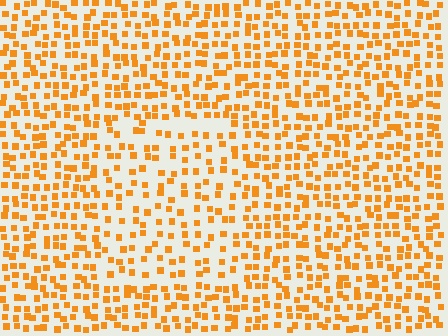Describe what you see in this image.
The image contains small orange elements arranged at two different densities. A rectangle-shaped region is visible where the elements are less densely packed than the surrounding area.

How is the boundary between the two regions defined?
The boundary is defined by a change in element density (approximately 1.6x ratio). All elements are the same color, size, and shape.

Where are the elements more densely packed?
The elements are more densely packed outside the rectangle boundary.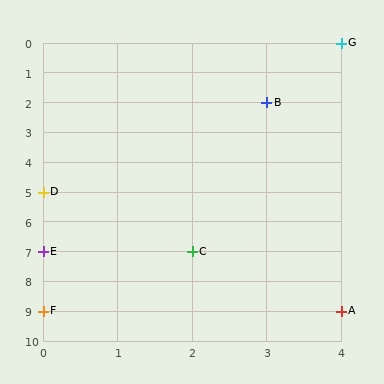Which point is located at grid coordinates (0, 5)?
Point D is at (0, 5).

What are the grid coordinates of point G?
Point G is at grid coordinates (4, 0).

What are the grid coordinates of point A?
Point A is at grid coordinates (4, 9).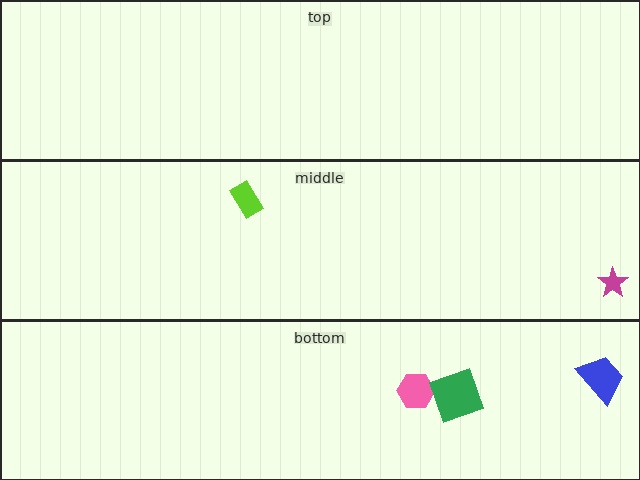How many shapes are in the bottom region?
3.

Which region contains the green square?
The bottom region.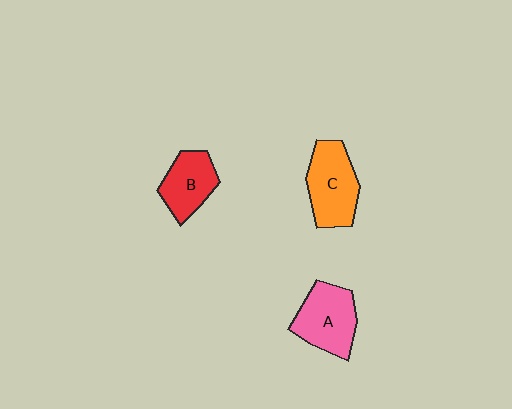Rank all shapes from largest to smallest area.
From largest to smallest: C (orange), A (pink), B (red).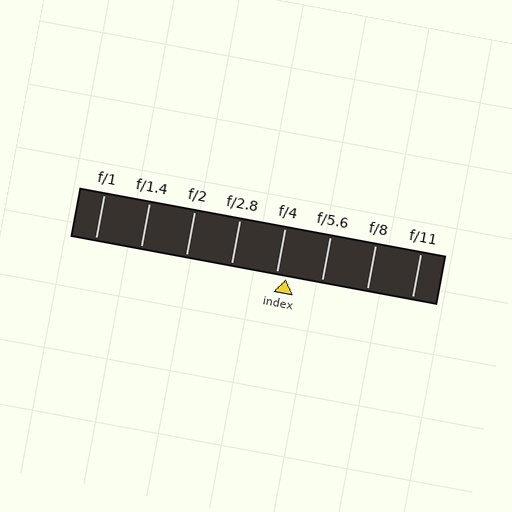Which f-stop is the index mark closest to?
The index mark is closest to f/4.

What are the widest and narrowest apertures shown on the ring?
The widest aperture shown is f/1 and the narrowest is f/11.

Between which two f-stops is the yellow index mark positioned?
The index mark is between f/4 and f/5.6.